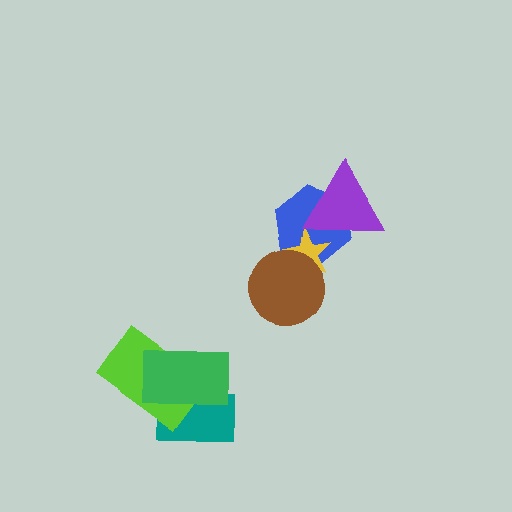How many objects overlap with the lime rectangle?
2 objects overlap with the lime rectangle.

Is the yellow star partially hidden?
Yes, it is partially covered by another shape.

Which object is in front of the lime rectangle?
The green rectangle is in front of the lime rectangle.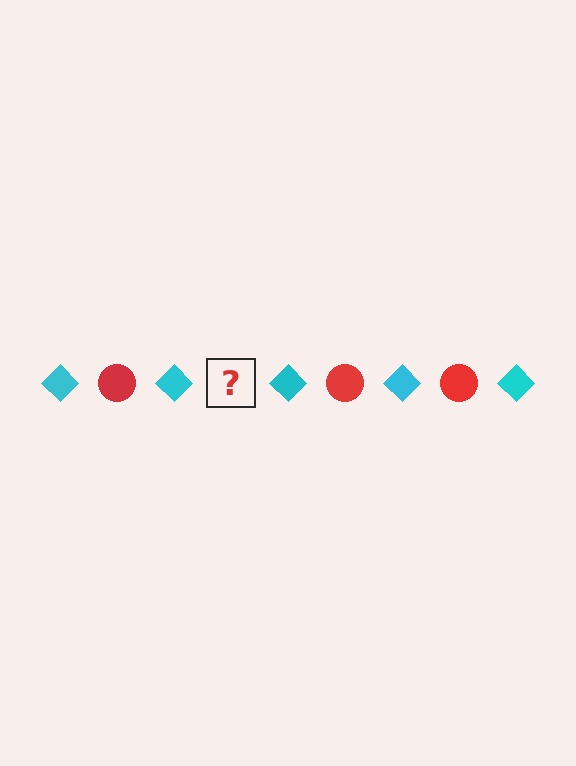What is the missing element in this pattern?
The missing element is a red circle.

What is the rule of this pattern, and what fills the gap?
The rule is that the pattern alternates between cyan diamond and red circle. The gap should be filled with a red circle.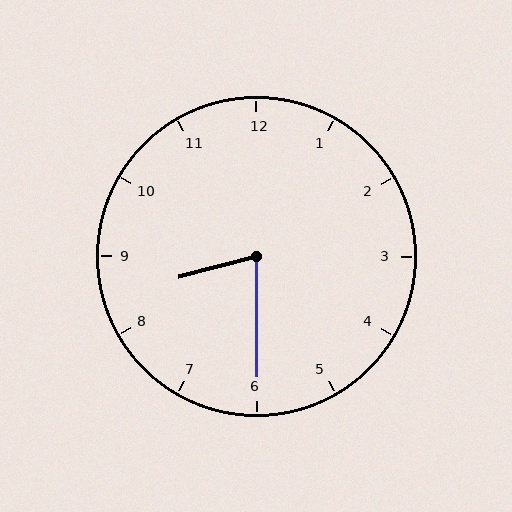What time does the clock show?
8:30.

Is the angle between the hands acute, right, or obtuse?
It is acute.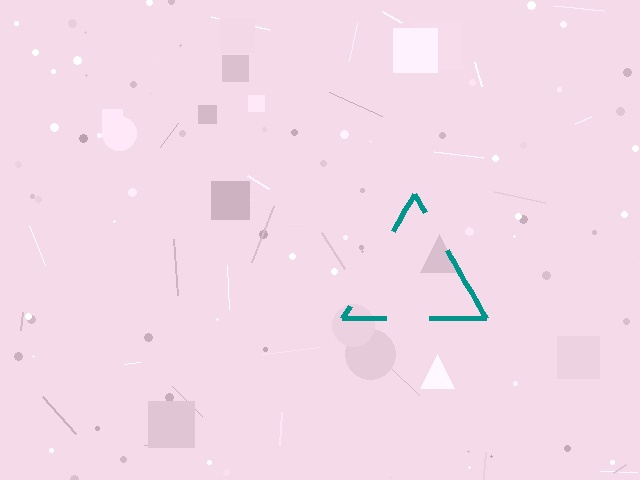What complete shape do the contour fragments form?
The contour fragments form a triangle.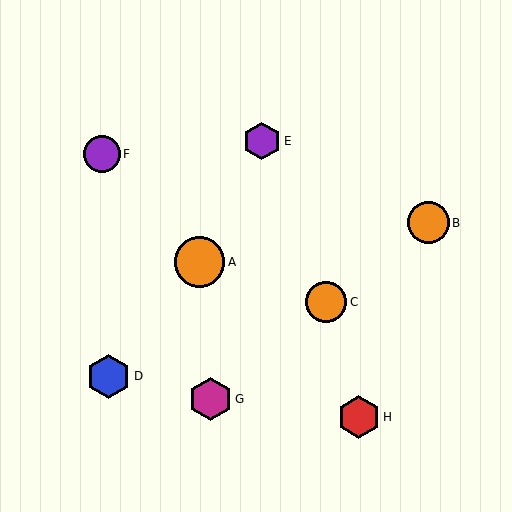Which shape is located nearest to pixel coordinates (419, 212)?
The orange circle (labeled B) at (428, 223) is nearest to that location.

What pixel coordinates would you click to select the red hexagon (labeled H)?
Click at (359, 417) to select the red hexagon H.